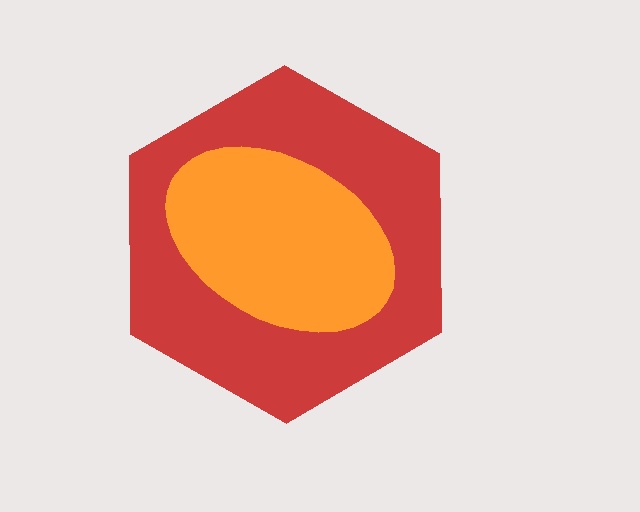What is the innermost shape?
The orange ellipse.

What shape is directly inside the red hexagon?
The orange ellipse.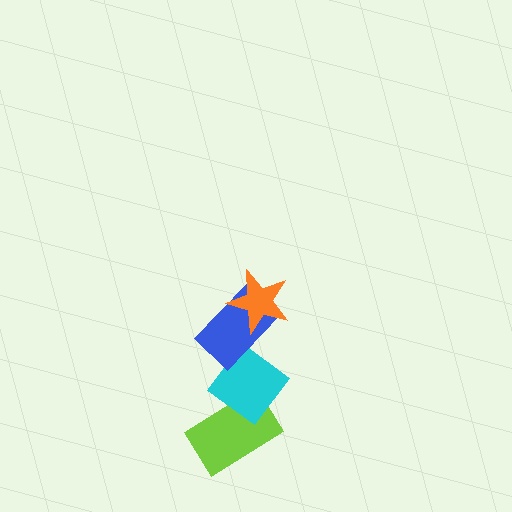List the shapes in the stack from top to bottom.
From top to bottom: the orange star, the blue rectangle, the cyan diamond, the lime rectangle.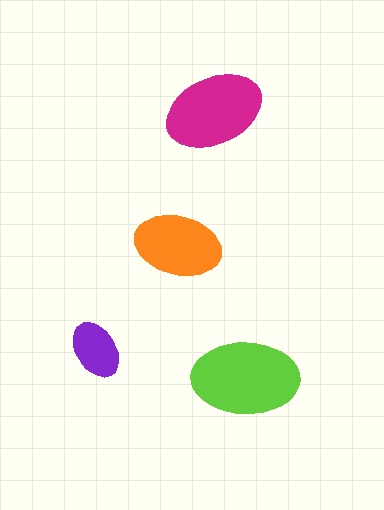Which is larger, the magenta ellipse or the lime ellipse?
The lime one.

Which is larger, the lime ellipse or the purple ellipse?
The lime one.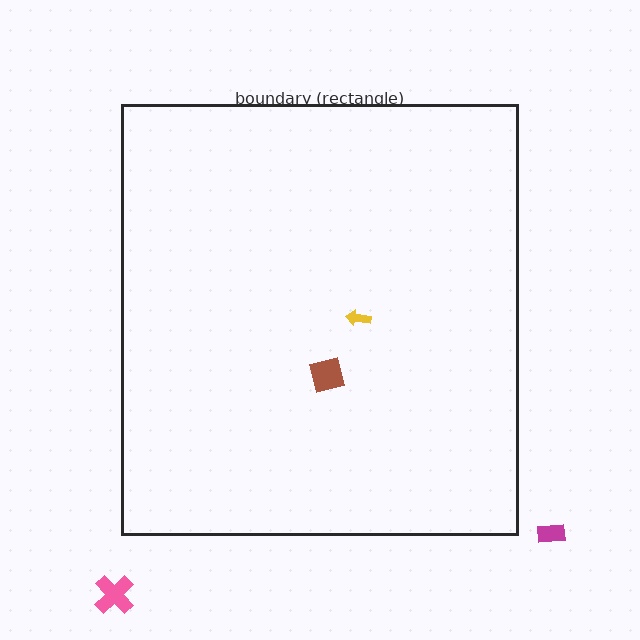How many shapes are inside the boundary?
2 inside, 2 outside.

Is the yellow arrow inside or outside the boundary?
Inside.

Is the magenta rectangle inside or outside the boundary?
Outside.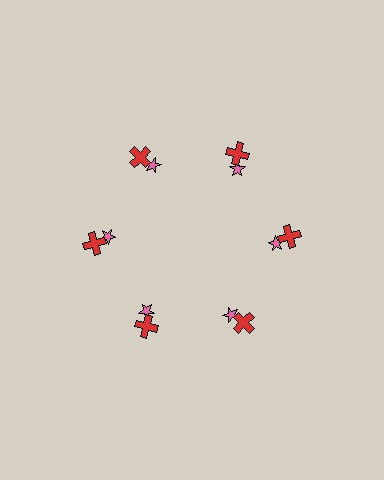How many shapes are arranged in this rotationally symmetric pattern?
There are 12 shapes, arranged in 6 groups of 2.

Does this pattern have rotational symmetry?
Yes, this pattern has 6-fold rotational symmetry. It looks the same after rotating 60 degrees around the center.